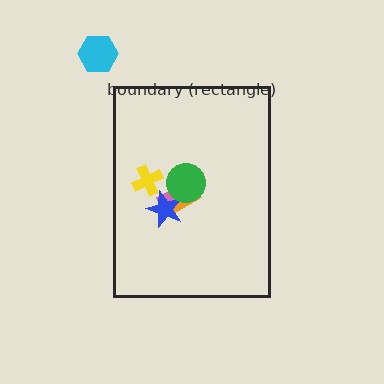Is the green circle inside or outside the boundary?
Inside.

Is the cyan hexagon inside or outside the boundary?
Outside.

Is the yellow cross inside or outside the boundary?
Inside.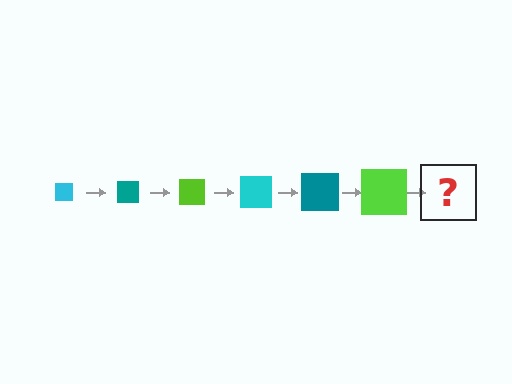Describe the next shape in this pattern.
It should be a cyan square, larger than the previous one.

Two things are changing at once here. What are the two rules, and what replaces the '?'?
The two rules are that the square grows larger each step and the color cycles through cyan, teal, and lime. The '?' should be a cyan square, larger than the previous one.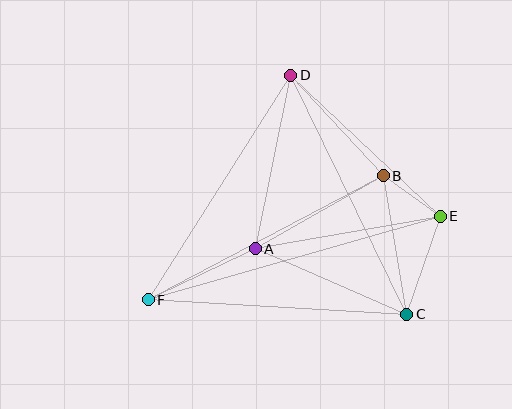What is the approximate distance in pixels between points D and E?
The distance between D and E is approximately 205 pixels.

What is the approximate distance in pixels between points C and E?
The distance between C and E is approximately 104 pixels.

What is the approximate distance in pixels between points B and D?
The distance between B and D is approximately 137 pixels.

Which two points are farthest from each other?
Points E and F are farthest from each other.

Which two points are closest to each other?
Points B and E are closest to each other.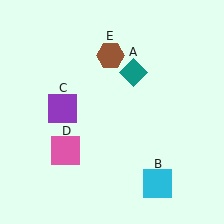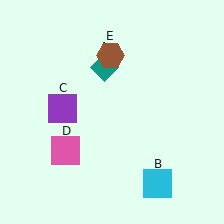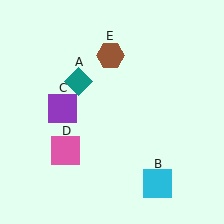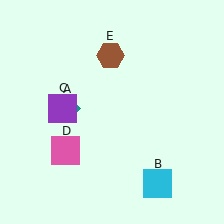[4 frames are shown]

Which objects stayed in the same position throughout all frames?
Cyan square (object B) and purple square (object C) and pink square (object D) and brown hexagon (object E) remained stationary.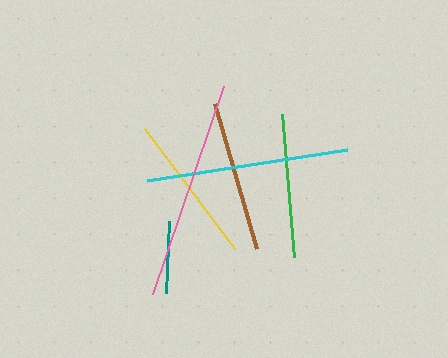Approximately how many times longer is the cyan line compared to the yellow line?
The cyan line is approximately 1.3 times the length of the yellow line.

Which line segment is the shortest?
The teal line is the shortest at approximately 72 pixels.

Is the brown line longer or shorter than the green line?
The brown line is longer than the green line.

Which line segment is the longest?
The pink line is the longest at approximately 219 pixels.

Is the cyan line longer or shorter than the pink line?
The pink line is longer than the cyan line.